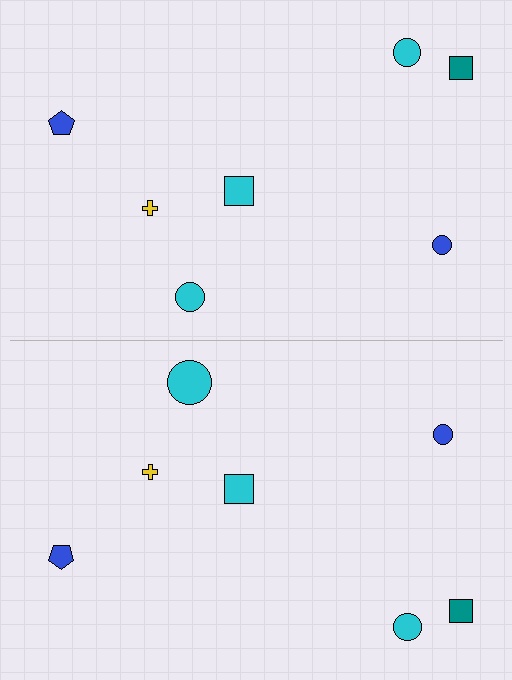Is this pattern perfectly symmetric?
No, the pattern is not perfectly symmetric. The cyan circle on the bottom side has a different size than its mirror counterpart.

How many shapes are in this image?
There are 14 shapes in this image.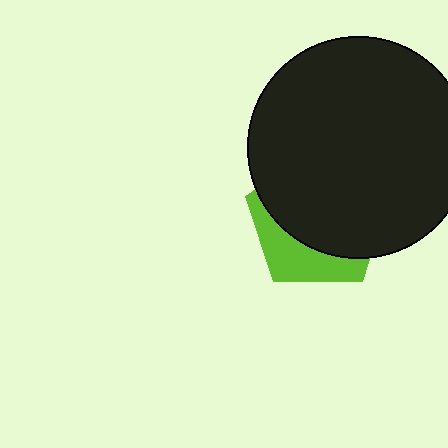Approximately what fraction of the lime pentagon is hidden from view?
Roughly 70% of the lime pentagon is hidden behind the black circle.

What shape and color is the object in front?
The object in front is a black circle.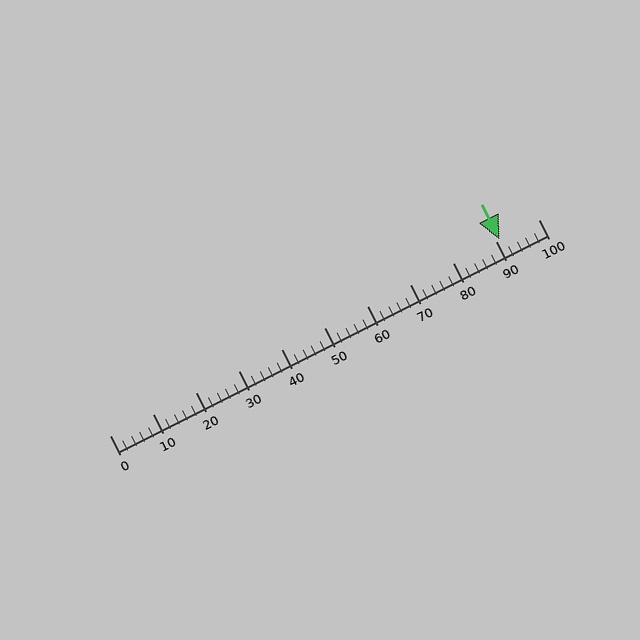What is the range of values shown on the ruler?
The ruler shows values from 0 to 100.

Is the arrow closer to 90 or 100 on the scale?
The arrow is closer to 90.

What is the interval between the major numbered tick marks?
The major tick marks are spaced 10 units apart.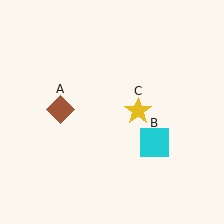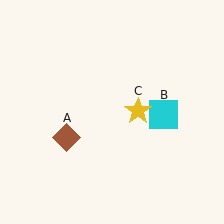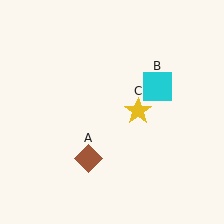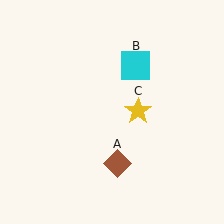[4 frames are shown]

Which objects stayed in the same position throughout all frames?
Yellow star (object C) remained stationary.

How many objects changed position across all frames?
2 objects changed position: brown diamond (object A), cyan square (object B).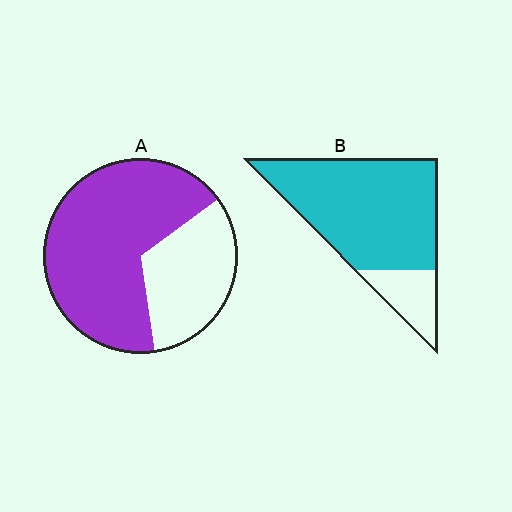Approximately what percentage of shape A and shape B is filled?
A is approximately 65% and B is approximately 80%.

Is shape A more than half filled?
Yes.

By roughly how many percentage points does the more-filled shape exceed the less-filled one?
By roughly 15 percentage points (B over A).